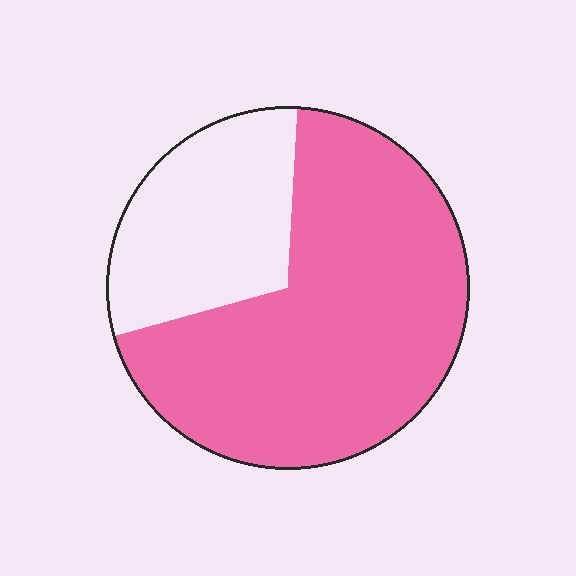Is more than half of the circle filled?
Yes.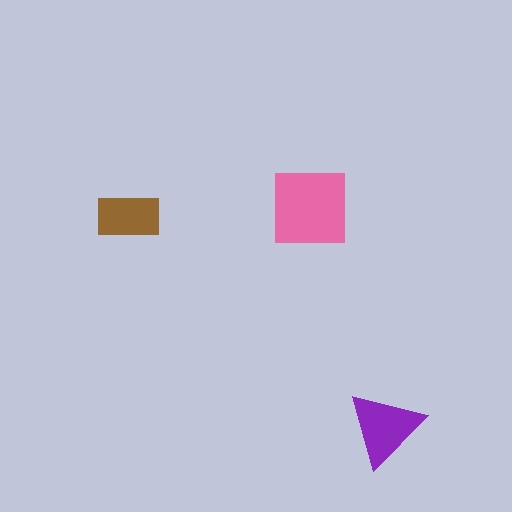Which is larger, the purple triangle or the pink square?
The pink square.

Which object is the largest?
The pink square.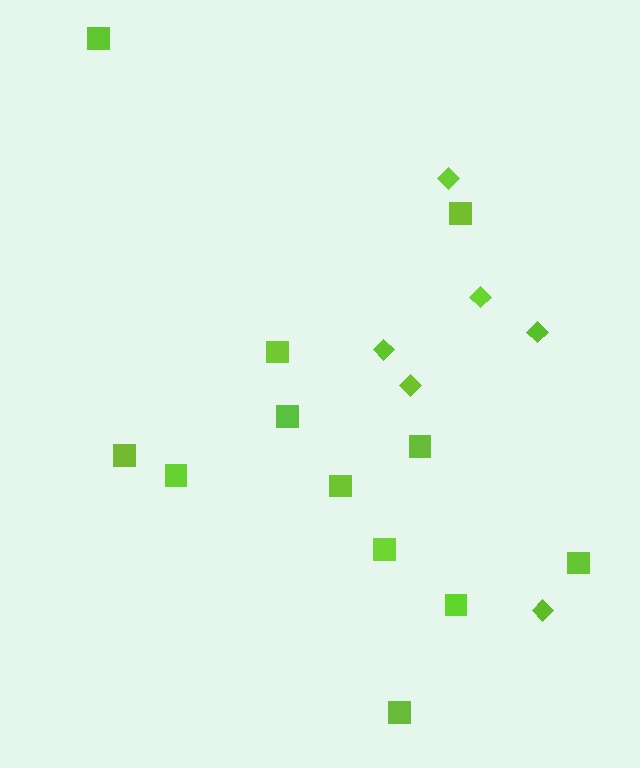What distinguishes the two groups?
There are 2 groups: one group of squares (12) and one group of diamonds (6).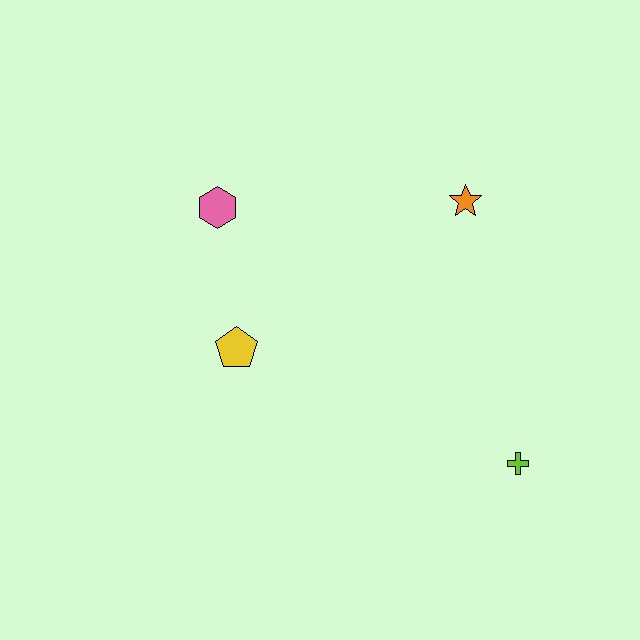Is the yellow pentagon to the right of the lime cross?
No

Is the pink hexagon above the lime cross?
Yes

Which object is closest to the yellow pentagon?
The pink hexagon is closest to the yellow pentagon.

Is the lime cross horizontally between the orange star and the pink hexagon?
No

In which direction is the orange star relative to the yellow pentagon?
The orange star is to the right of the yellow pentagon.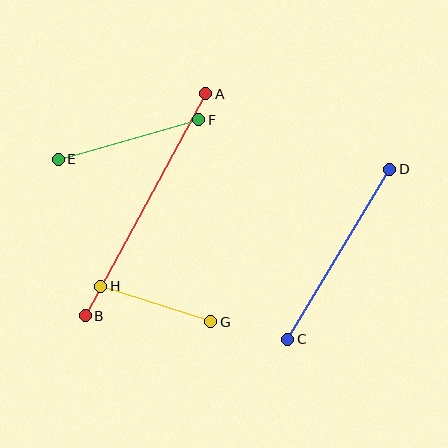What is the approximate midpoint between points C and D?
The midpoint is at approximately (339, 254) pixels.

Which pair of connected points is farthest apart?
Points A and B are farthest apart.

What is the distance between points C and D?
The distance is approximately 198 pixels.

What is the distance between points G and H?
The distance is approximately 116 pixels.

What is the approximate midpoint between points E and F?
The midpoint is at approximately (128, 140) pixels.